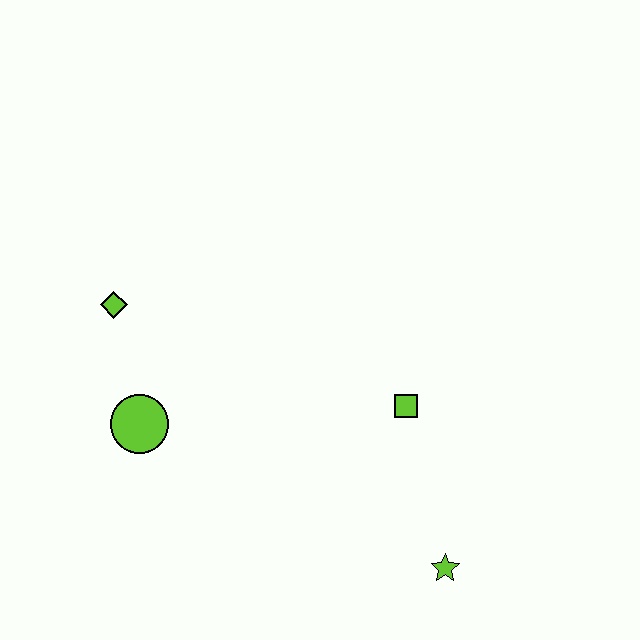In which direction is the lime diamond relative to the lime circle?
The lime diamond is above the lime circle.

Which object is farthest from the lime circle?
The lime star is farthest from the lime circle.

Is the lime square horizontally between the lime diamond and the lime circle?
No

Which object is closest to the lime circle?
The lime diamond is closest to the lime circle.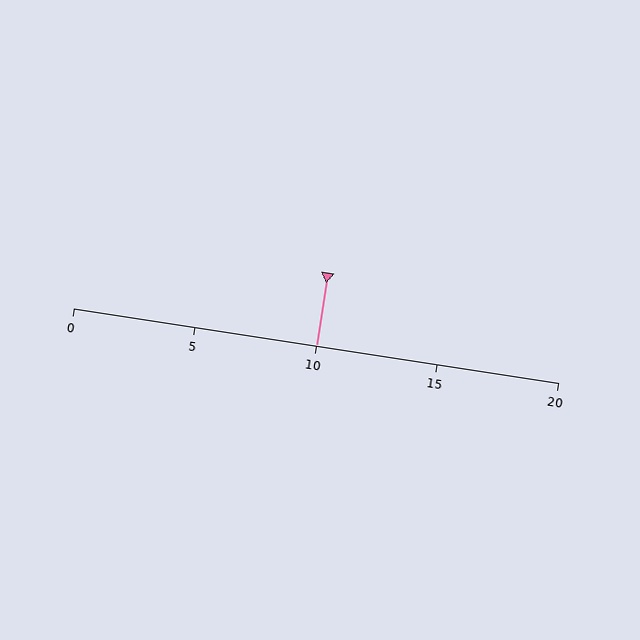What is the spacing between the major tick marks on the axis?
The major ticks are spaced 5 apart.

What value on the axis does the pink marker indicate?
The marker indicates approximately 10.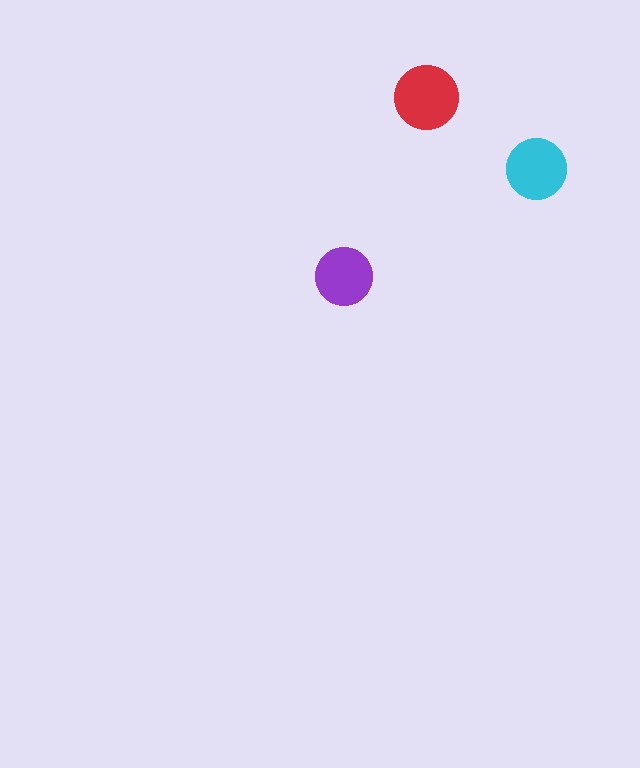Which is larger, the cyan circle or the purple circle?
The cyan one.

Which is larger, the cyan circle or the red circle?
The red one.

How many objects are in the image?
There are 3 objects in the image.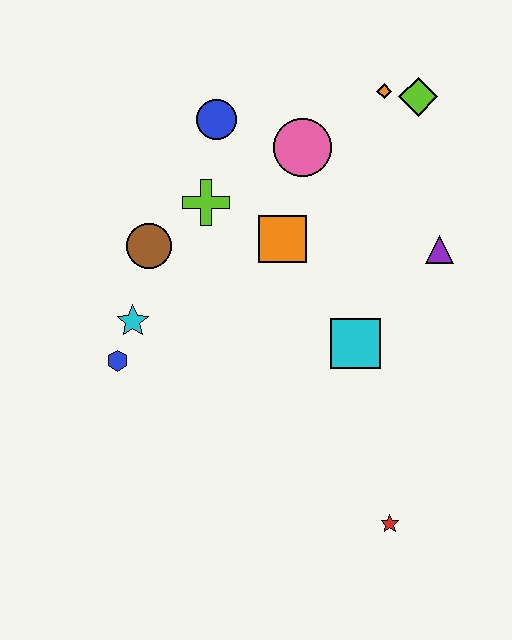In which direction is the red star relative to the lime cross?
The red star is below the lime cross.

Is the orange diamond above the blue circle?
Yes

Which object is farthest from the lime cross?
The red star is farthest from the lime cross.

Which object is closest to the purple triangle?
The cyan square is closest to the purple triangle.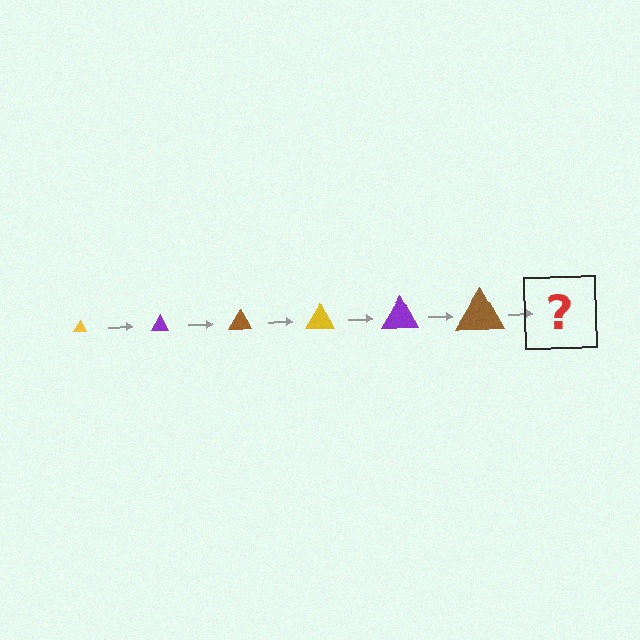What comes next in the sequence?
The next element should be a yellow triangle, larger than the previous one.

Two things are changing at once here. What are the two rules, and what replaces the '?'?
The two rules are that the triangle grows larger each step and the color cycles through yellow, purple, and brown. The '?' should be a yellow triangle, larger than the previous one.